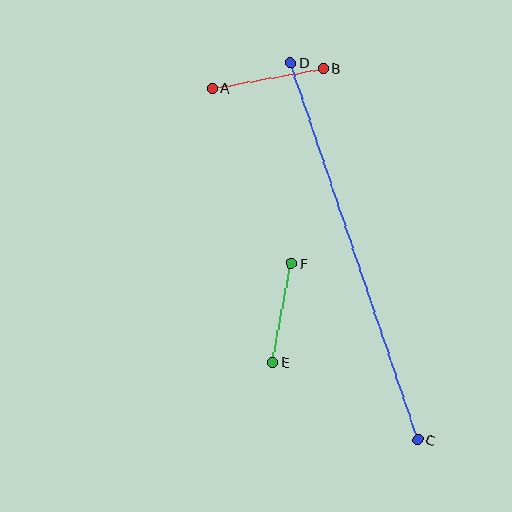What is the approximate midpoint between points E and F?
The midpoint is at approximately (282, 313) pixels.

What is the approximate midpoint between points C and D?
The midpoint is at approximately (354, 251) pixels.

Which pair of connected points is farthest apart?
Points C and D are farthest apart.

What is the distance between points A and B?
The distance is approximately 113 pixels.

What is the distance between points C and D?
The distance is approximately 398 pixels.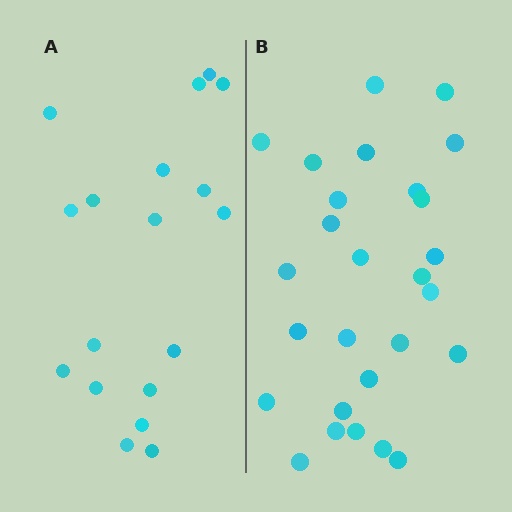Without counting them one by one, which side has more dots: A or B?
Region B (the right region) has more dots.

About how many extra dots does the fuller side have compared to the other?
Region B has roughly 8 or so more dots than region A.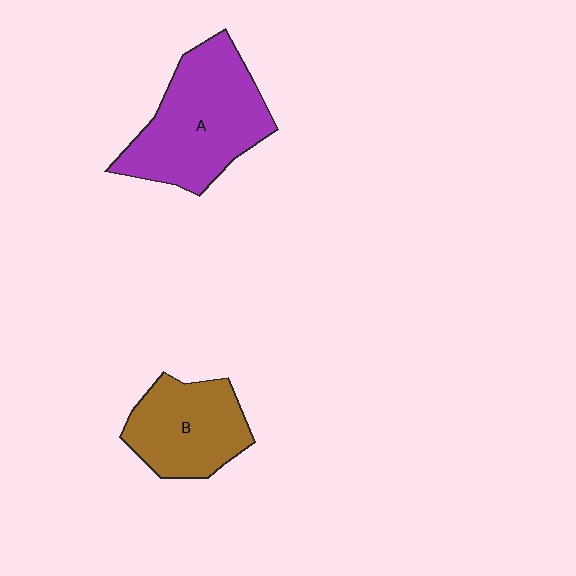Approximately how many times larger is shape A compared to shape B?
Approximately 1.4 times.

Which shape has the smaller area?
Shape B (brown).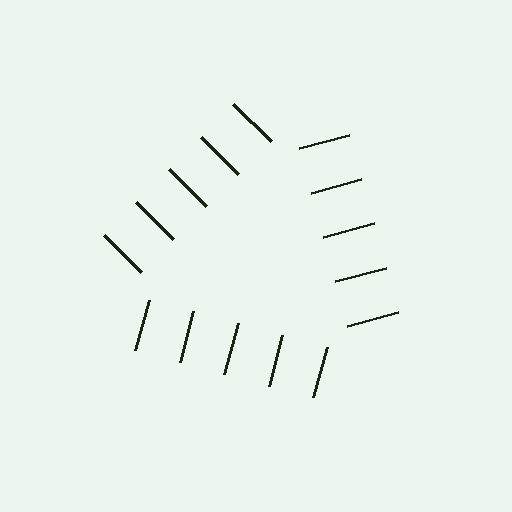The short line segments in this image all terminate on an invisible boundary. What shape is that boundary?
An illusory triangle — the line segments terminate on its edges but no continuous stroke is drawn.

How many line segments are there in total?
15 — 5 along each of the 3 edges.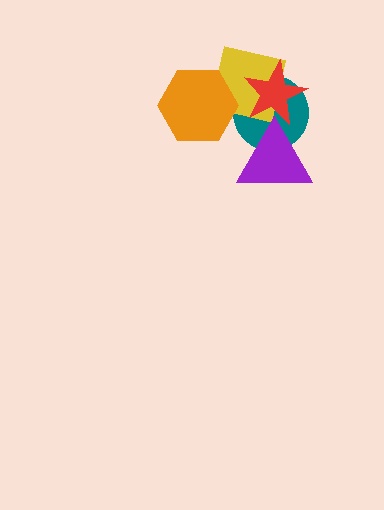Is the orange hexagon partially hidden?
No, no other shape covers it.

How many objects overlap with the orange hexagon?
1 object overlaps with the orange hexagon.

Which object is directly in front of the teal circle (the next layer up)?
The yellow square is directly in front of the teal circle.